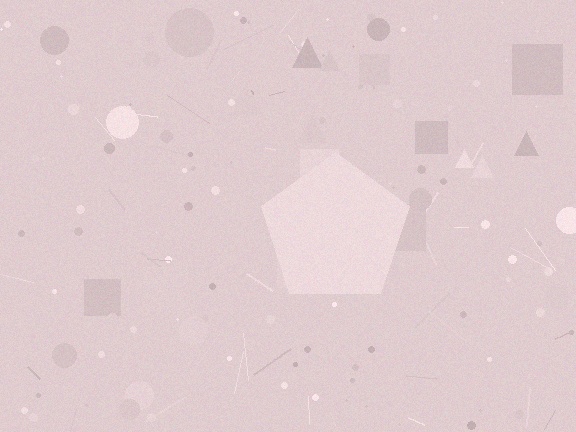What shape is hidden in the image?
A pentagon is hidden in the image.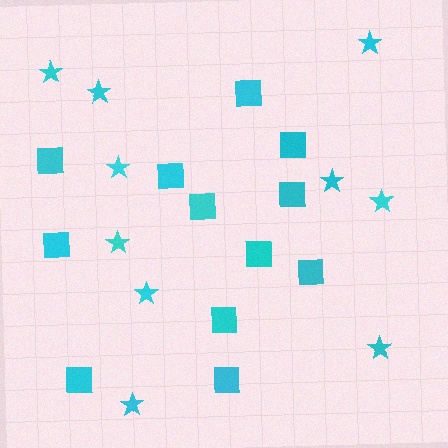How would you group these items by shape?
There are 2 groups: one group of squares (12) and one group of stars (10).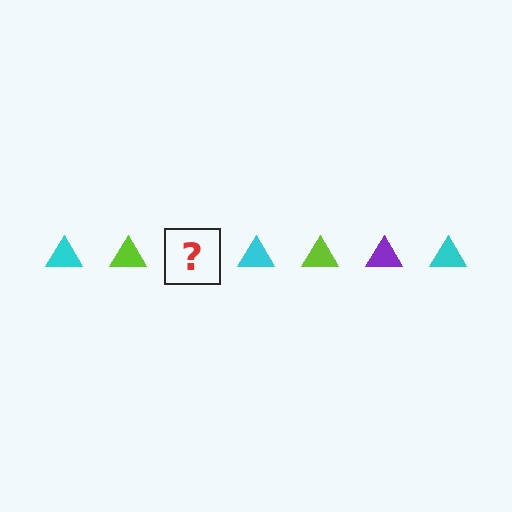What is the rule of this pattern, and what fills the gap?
The rule is that the pattern cycles through cyan, lime, purple triangles. The gap should be filled with a purple triangle.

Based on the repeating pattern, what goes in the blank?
The blank should be a purple triangle.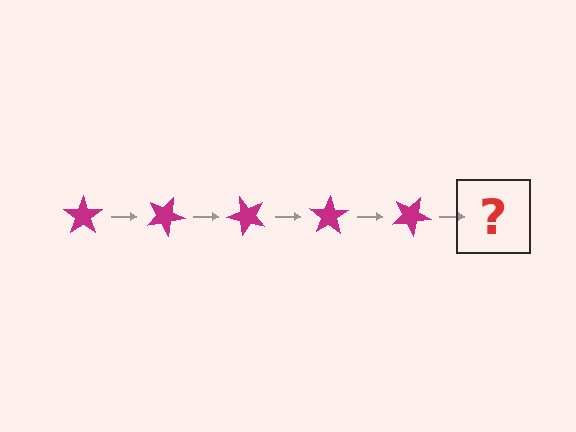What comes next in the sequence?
The next element should be a magenta star rotated 125 degrees.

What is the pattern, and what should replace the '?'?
The pattern is that the star rotates 25 degrees each step. The '?' should be a magenta star rotated 125 degrees.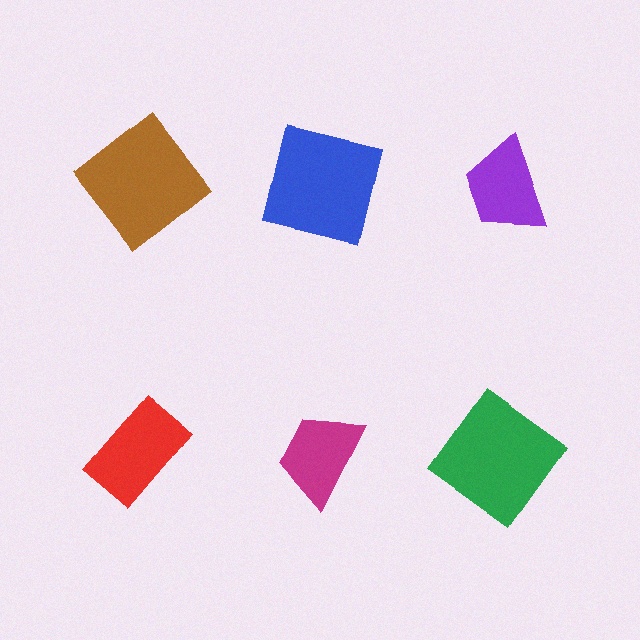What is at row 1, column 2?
A blue square.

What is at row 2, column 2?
A magenta trapezoid.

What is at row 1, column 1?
A brown diamond.